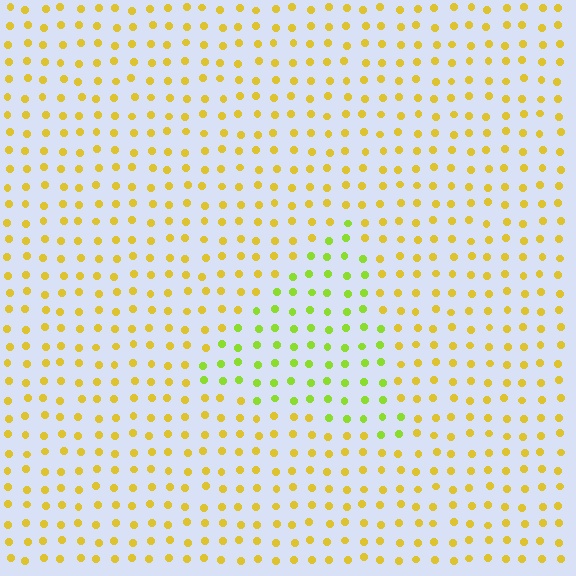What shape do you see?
I see a triangle.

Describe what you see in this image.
The image is filled with small yellow elements in a uniform arrangement. A triangle-shaped region is visible where the elements are tinted to a slightly different hue, forming a subtle color boundary.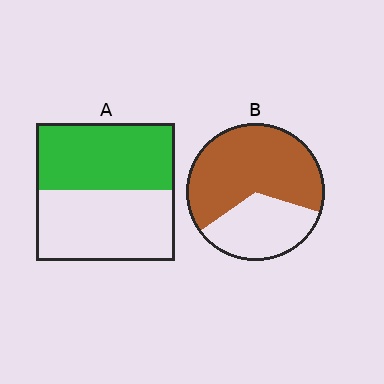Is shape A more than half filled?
Roughly half.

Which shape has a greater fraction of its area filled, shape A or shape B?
Shape B.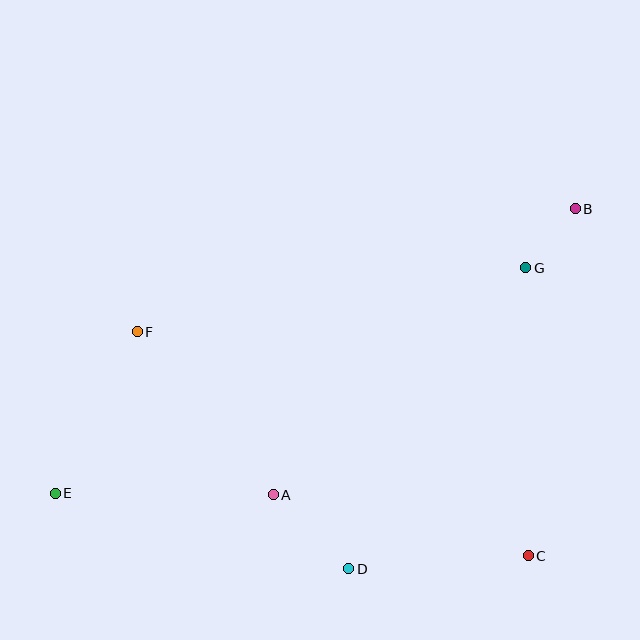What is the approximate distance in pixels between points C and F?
The distance between C and F is approximately 451 pixels.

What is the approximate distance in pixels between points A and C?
The distance between A and C is approximately 262 pixels.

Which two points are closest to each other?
Points B and G are closest to each other.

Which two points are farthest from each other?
Points B and E are farthest from each other.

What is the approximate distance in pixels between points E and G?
The distance between E and G is approximately 522 pixels.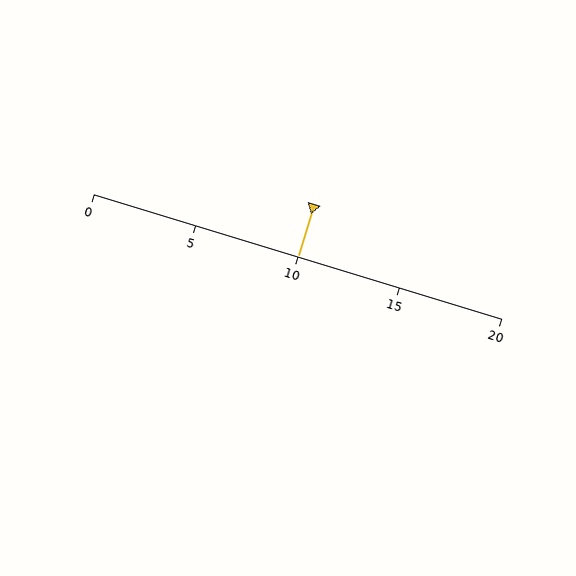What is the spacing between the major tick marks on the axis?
The major ticks are spaced 5 apart.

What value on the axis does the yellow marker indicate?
The marker indicates approximately 10.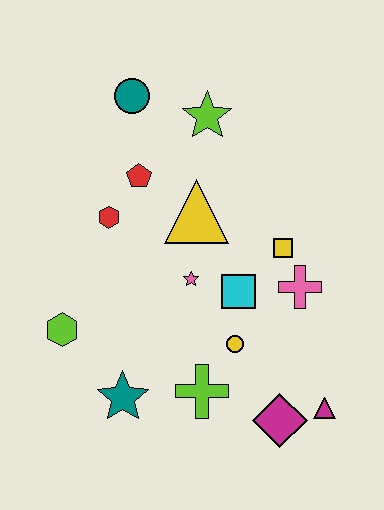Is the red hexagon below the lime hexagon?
No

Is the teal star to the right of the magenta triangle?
No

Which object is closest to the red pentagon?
The red hexagon is closest to the red pentagon.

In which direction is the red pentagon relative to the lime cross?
The red pentagon is above the lime cross.